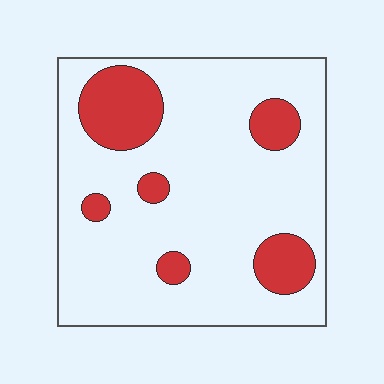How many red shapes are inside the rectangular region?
6.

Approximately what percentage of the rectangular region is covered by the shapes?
Approximately 20%.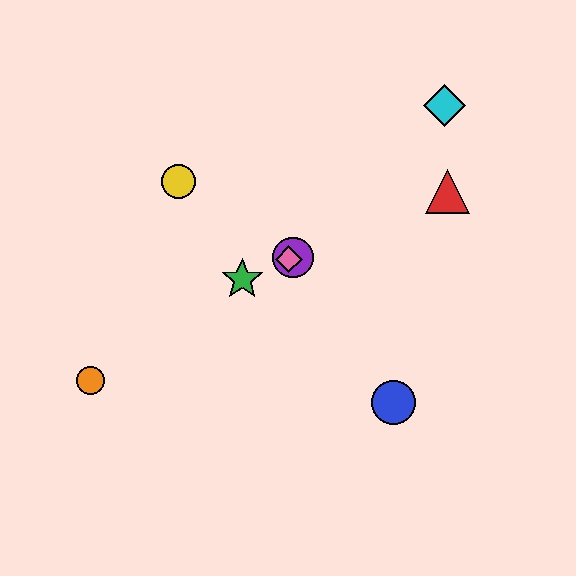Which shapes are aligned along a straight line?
The red triangle, the green star, the purple circle, the pink diamond are aligned along a straight line.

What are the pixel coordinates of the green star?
The green star is at (242, 279).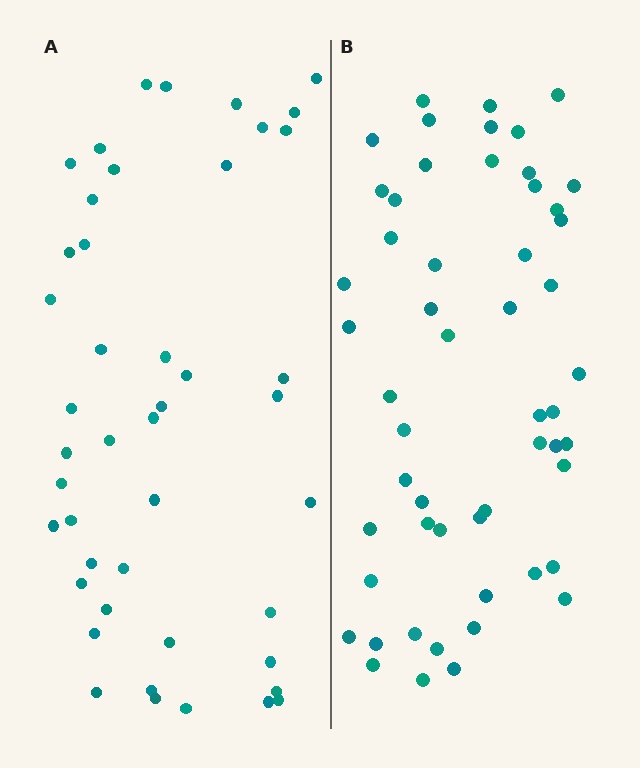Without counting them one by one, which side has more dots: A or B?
Region B (the right region) has more dots.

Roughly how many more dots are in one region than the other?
Region B has roughly 8 or so more dots than region A.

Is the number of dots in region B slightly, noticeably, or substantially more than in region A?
Region B has only slightly more — the two regions are fairly close. The ratio is roughly 1.2 to 1.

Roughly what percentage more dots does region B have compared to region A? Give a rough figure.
About 20% more.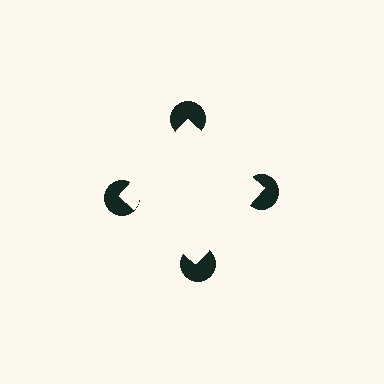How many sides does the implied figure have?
4 sides.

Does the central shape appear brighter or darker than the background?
It typically appears slightly brighter than the background, even though no actual brightness change is drawn.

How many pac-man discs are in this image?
There are 4 — one at each vertex of the illusory square.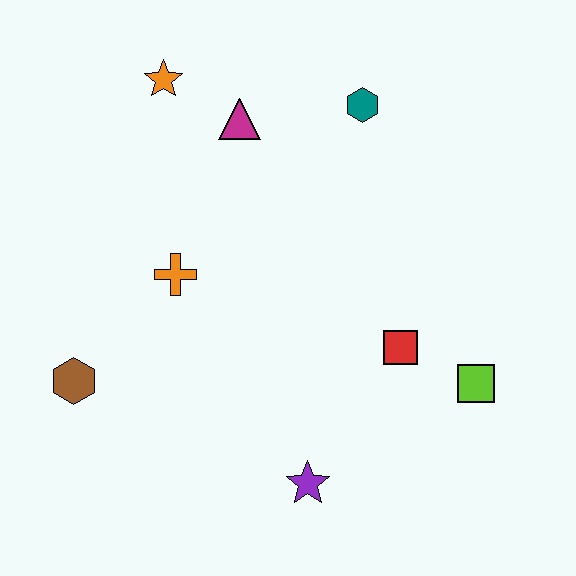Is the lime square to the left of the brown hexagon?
No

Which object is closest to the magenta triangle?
The orange star is closest to the magenta triangle.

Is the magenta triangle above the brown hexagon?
Yes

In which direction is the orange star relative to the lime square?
The orange star is to the left of the lime square.